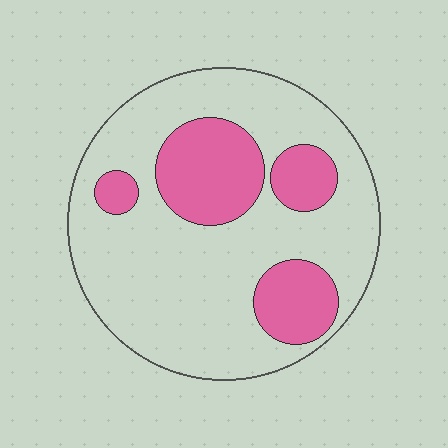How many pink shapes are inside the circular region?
4.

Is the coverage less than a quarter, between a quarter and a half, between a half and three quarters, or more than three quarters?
Between a quarter and a half.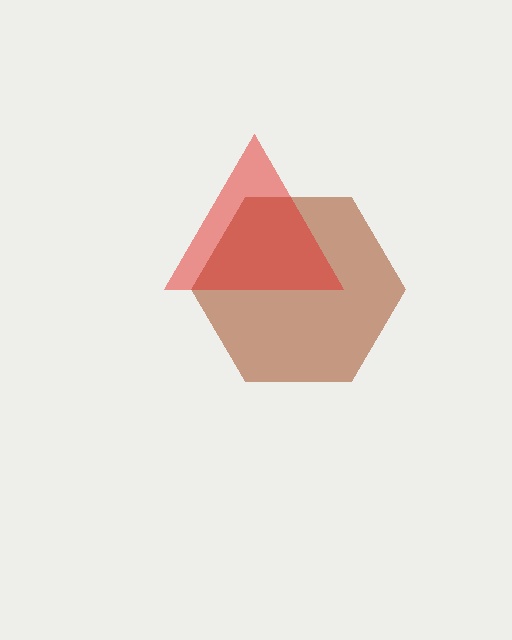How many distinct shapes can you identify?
There are 2 distinct shapes: a brown hexagon, a red triangle.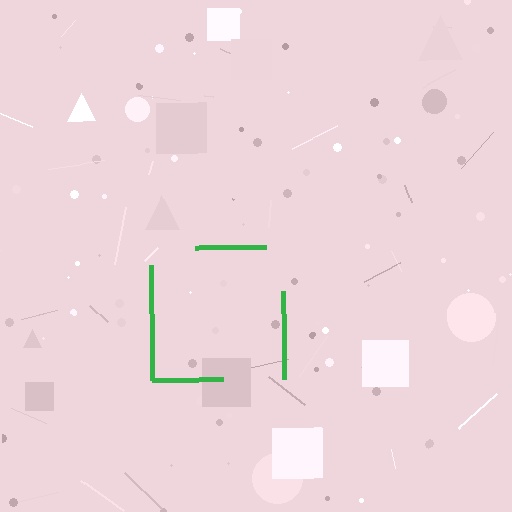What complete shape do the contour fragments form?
The contour fragments form a square.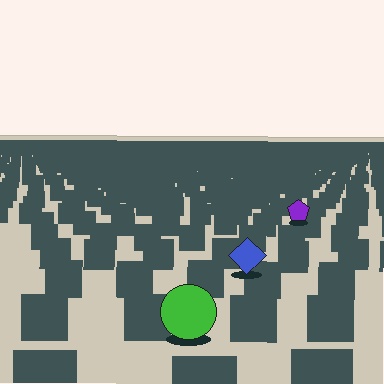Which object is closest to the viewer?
The green circle is closest. The texture marks near it are larger and more spread out.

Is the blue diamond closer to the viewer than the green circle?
No. The green circle is closer — you can tell from the texture gradient: the ground texture is coarser near it.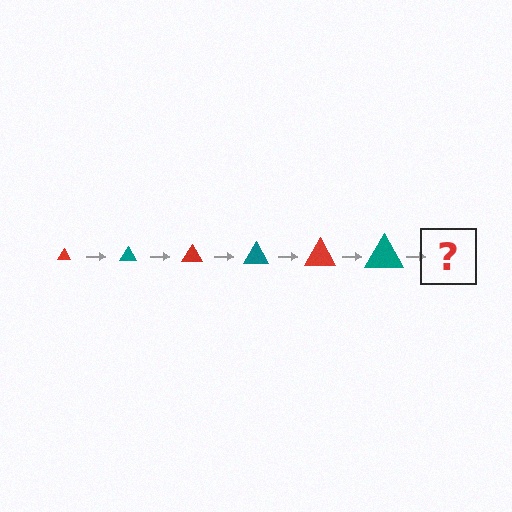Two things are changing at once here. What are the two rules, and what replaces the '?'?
The two rules are that the triangle grows larger each step and the color cycles through red and teal. The '?' should be a red triangle, larger than the previous one.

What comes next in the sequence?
The next element should be a red triangle, larger than the previous one.